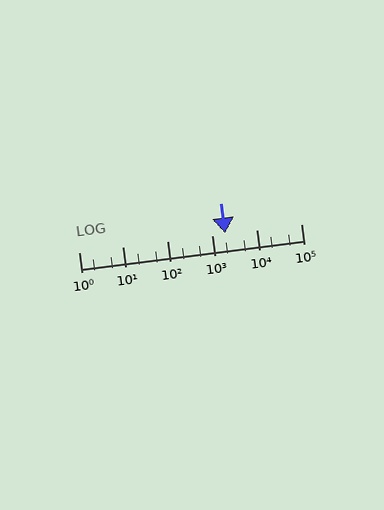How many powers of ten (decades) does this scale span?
The scale spans 5 decades, from 1 to 100000.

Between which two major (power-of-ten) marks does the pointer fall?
The pointer is between 1000 and 10000.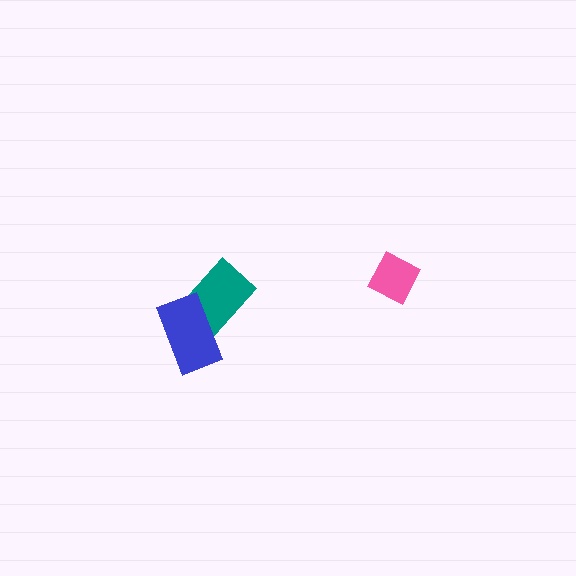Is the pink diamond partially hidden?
No, no other shape covers it.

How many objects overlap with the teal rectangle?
1 object overlaps with the teal rectangle.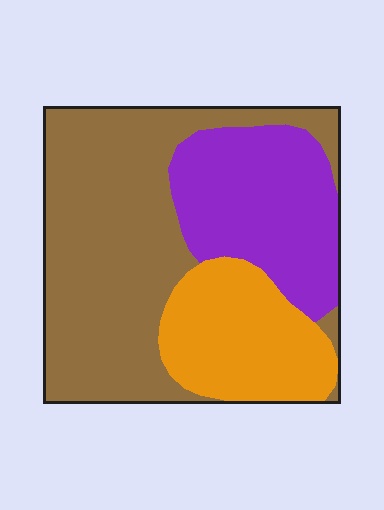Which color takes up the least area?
Orange, at roughly 20%.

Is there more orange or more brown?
Brown.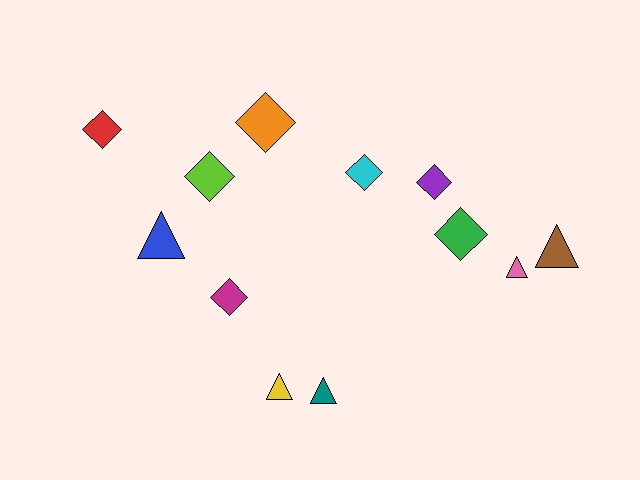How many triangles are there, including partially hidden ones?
There are 5 triangles.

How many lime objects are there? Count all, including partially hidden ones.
There is 1 lime object.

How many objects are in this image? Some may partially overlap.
There are 12 objects.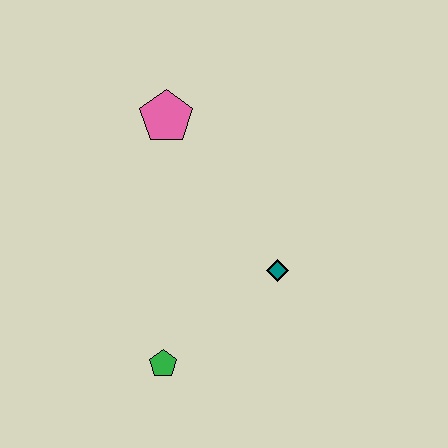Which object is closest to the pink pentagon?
The teal diamond is closest to the pink pentagon.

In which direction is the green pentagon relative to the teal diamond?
The green pentagon is to the left of the teal diamond.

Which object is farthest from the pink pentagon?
The green pentagon is farthest from the pink pentagon.